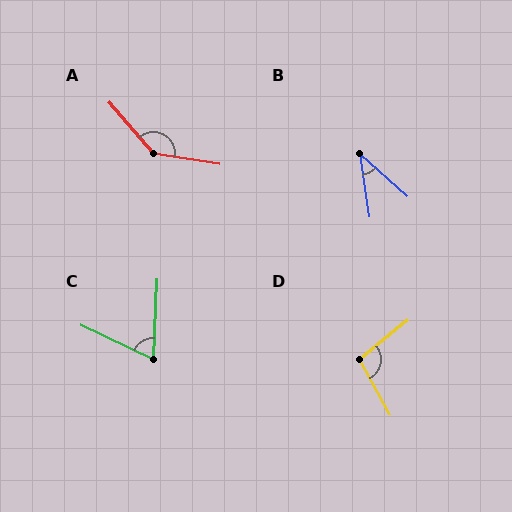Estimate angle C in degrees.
Approximately 67 degrees.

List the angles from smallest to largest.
B (40°), C (67°), D (100°), A (139°).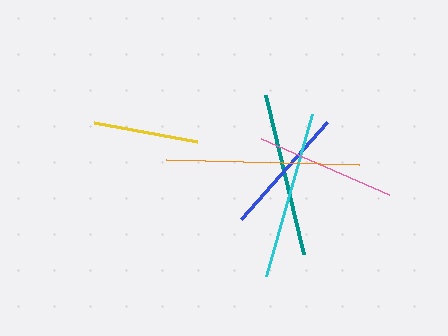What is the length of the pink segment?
The pink segment is approximately 139 pixels long.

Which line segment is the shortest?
The yellow line is the shortest at approximately 105 pixels.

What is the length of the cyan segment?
The cyan segment is approximately 168 pixels long.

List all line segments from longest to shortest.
From longest to shortest: orange, cyan, teal, pink, blue, yellow.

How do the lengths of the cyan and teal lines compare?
The cyan and teal lines are approximately the same length.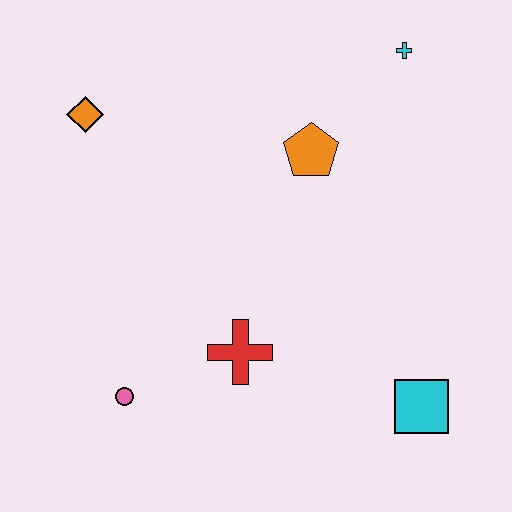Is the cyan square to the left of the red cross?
No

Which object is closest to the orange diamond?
The orange pentagon is closest to the orange diamond.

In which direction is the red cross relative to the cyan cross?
The red cross is below the cyan cross.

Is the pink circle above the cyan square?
Yes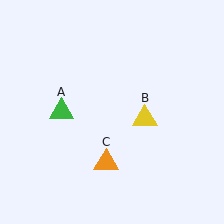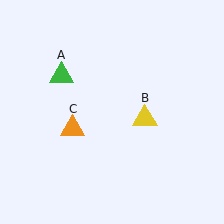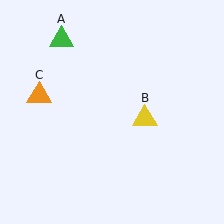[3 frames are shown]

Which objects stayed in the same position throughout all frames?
Yellow triangle (object B) remained stationary.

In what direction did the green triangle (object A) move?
The green triangle (object A) moved up.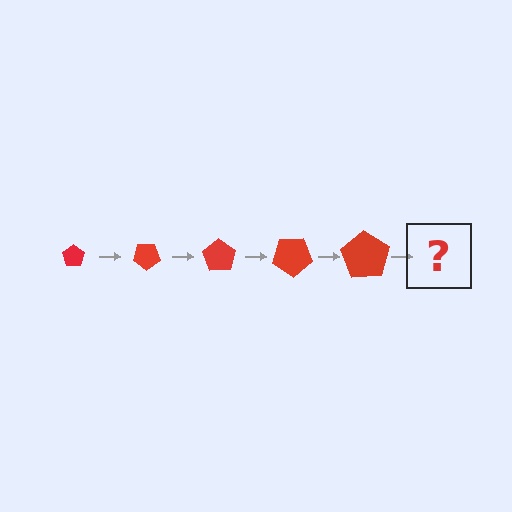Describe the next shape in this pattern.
It should be a pentagon, larger than the previous one and rotated 175 degrees from the start.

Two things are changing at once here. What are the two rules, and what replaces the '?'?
The two rules are that the pentagon grows larger each step and it rotates 35 degrees each step. The '?' should be a pentagon, larger than the previous one and rotated 175 degrees from the start.